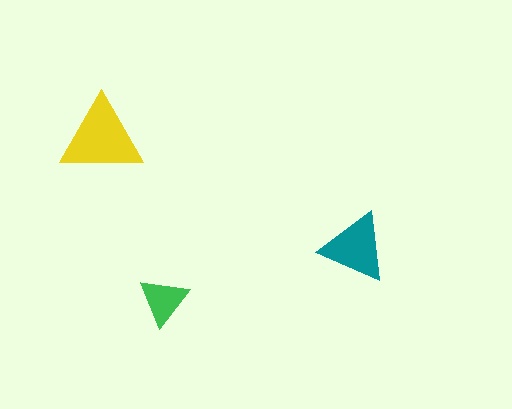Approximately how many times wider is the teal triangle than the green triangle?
About 1.5 times wider.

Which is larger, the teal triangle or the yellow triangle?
The yellow one.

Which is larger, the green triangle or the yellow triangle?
The yellow one.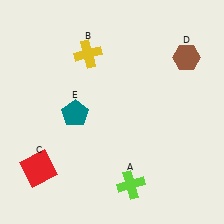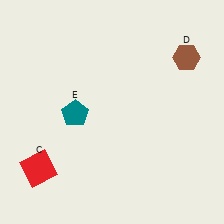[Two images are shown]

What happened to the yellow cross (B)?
The yellow cross (B) was removed in Image 2. It was in the top-left area of Image 1.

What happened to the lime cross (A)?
The lime cross (A) was removed in Image 2. It was in the bottom-right area of Image 1.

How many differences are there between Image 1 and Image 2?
There are 2 differences between the two images.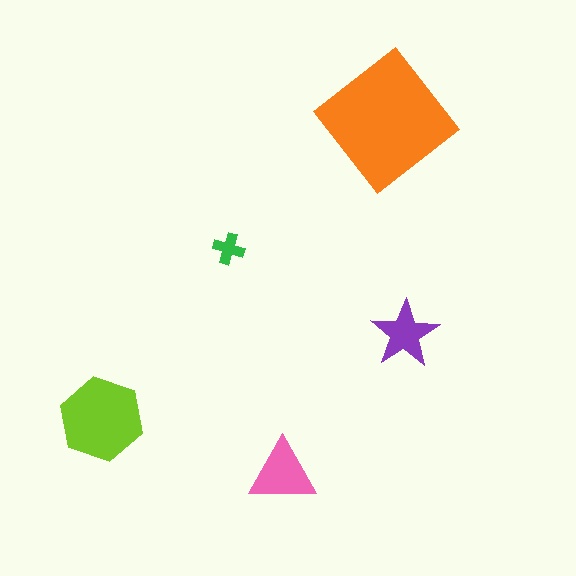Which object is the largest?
The orange diamond.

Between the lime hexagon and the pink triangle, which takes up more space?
The lime hexagon.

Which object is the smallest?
The green cross.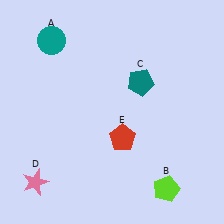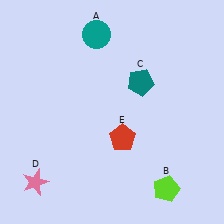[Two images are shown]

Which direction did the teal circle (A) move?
The teal circle (A) moved right.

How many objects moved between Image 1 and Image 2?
1 object moved between the two images.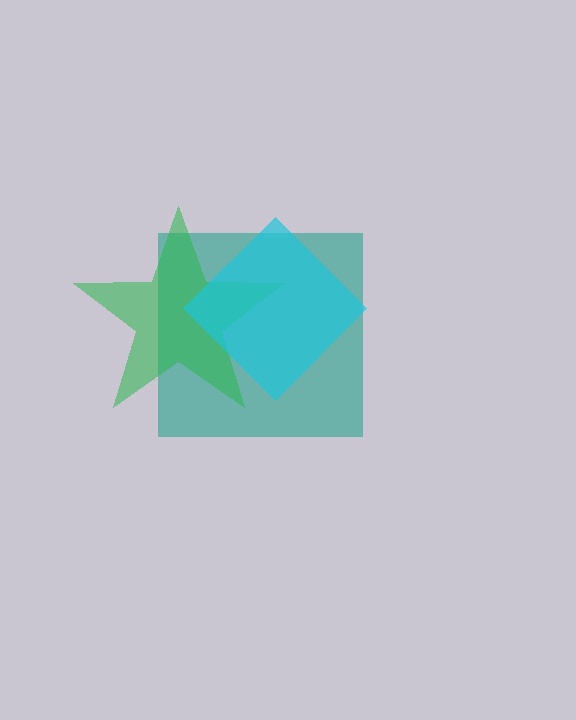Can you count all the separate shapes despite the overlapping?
Yes, there are 3 separate shapes.